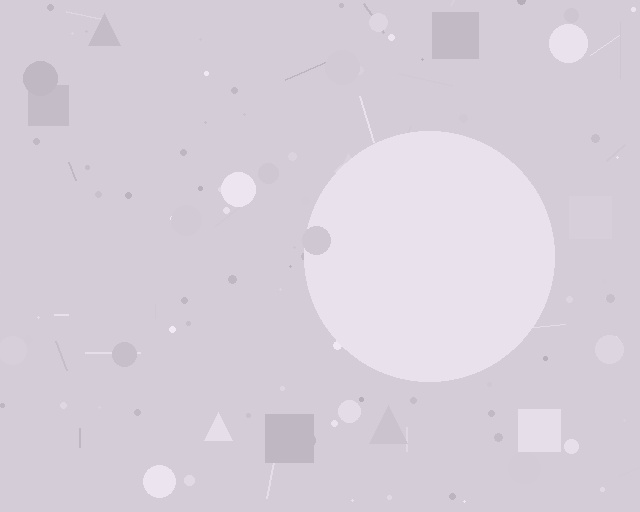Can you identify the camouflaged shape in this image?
The camouflaged shape is a circle.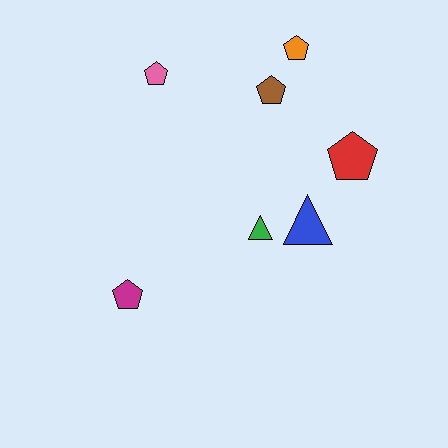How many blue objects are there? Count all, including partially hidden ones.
There is 1 blue object.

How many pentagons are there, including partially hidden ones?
There are 5 pentagons.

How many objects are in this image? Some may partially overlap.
There are 7 objects.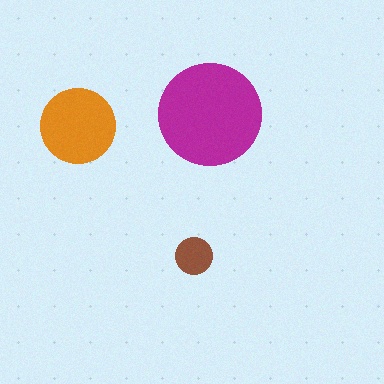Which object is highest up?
The magenta circle is topmost.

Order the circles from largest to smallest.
the magenta one, the orange one, the brown one.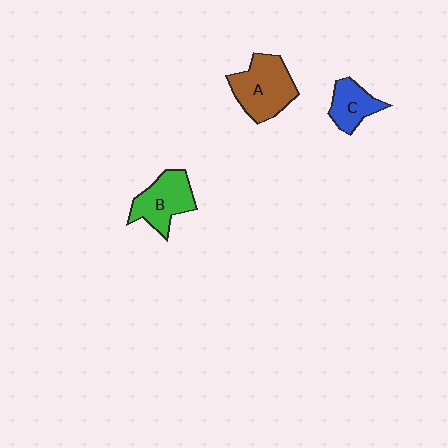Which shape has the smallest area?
Shape C (blue).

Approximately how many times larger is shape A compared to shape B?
Approximately 1.2 times.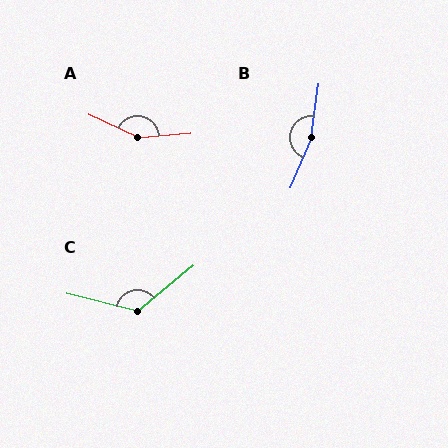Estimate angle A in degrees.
Approximately 150 degrees.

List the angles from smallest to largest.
C (127°), A (150°), B (165°).